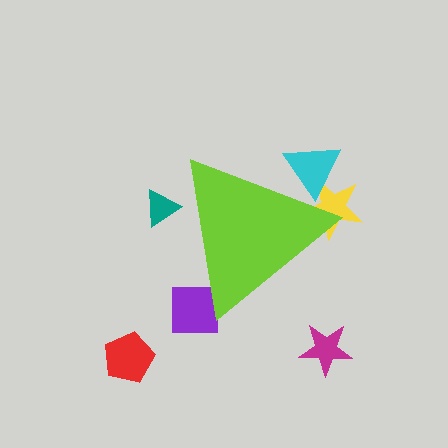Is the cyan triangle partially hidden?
Yes, the cyan triangle is partially hidden behind the lime triangle.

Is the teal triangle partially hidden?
Yes, the teal triangle is partially hidden behind the lime triangle.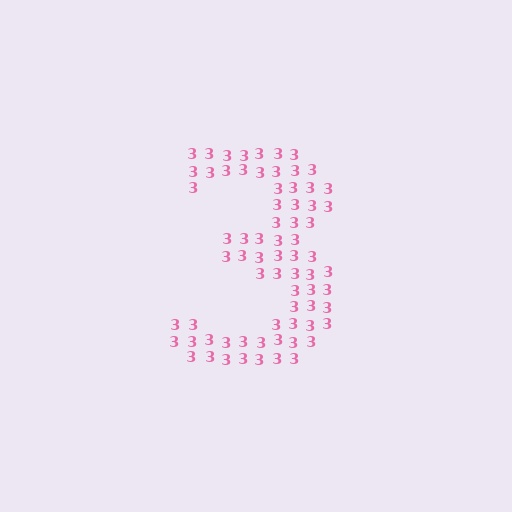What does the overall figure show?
The overall figure shows the digit 3.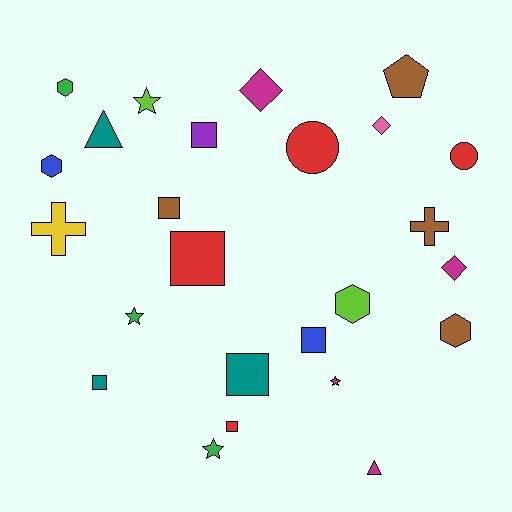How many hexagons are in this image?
There are 4 hexagons.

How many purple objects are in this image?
There is 1 purple object.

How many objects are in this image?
There are 25 objects.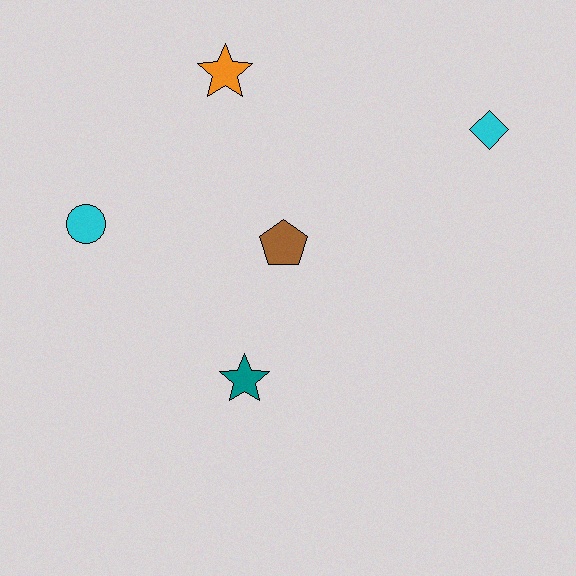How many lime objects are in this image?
There are no lime objects.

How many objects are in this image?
There are 5 objects.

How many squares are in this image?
There are no squares.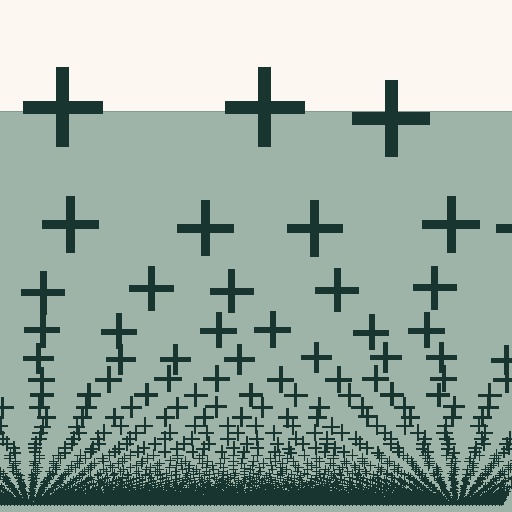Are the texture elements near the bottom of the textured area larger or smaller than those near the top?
Smaller. The gradient is inverted — elements near the bottom are smaller and denser.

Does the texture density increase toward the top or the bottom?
Density increases toward the bottom.